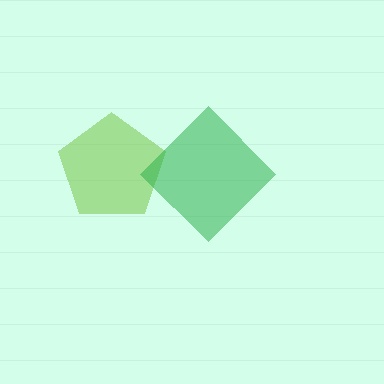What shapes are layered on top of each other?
The layered shapes are: a lime pentagon, a green diamond.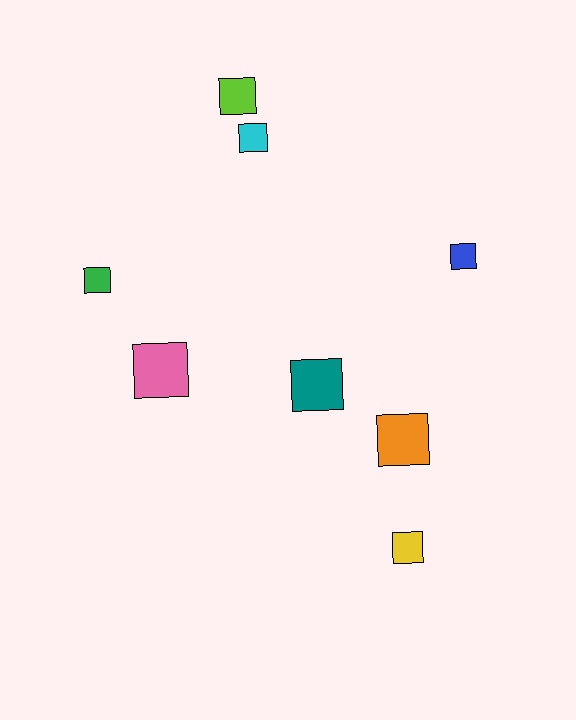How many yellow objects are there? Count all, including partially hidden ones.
There is 1 yellow object.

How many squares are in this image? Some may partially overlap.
There are 8 squares.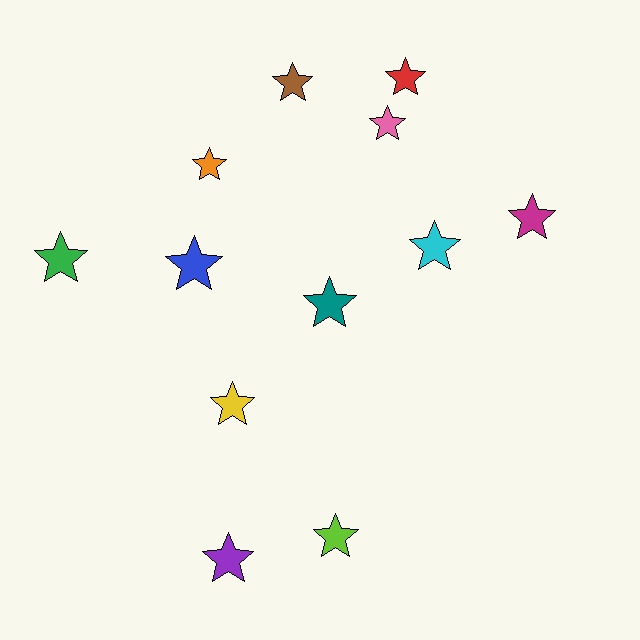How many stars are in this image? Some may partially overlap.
There are 12 stars.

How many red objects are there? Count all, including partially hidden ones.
There is 1 red object.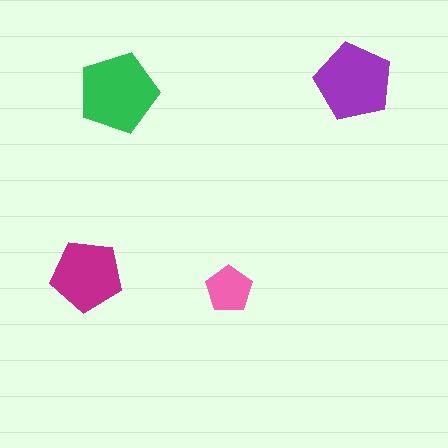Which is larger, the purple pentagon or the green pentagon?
The green one.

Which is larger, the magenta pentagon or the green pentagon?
The green one.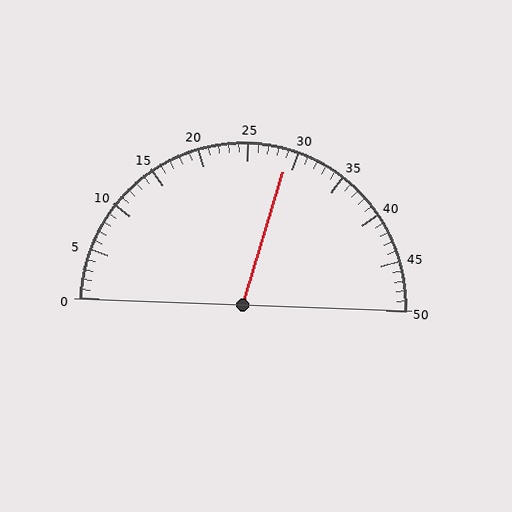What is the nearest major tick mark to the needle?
The nearest major tick mark is 30.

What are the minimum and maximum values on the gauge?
The gauge ranges from 0 to 50.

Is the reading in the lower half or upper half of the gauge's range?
The reading is in the upper half of the range (0 to 50).